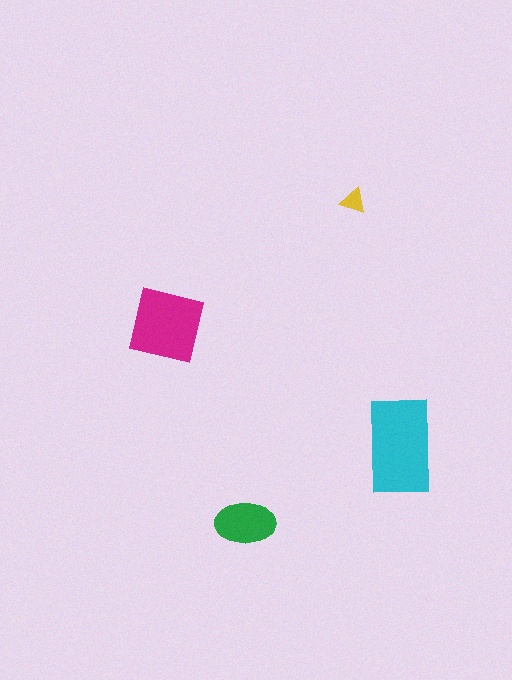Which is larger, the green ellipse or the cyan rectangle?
The cyan rectangle.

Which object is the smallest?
The yellow triangle.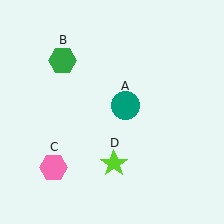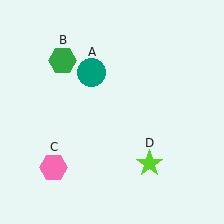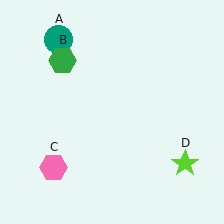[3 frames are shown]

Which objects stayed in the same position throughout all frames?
Green hexagon (object B) and pink hexagon (object C) remained stationary.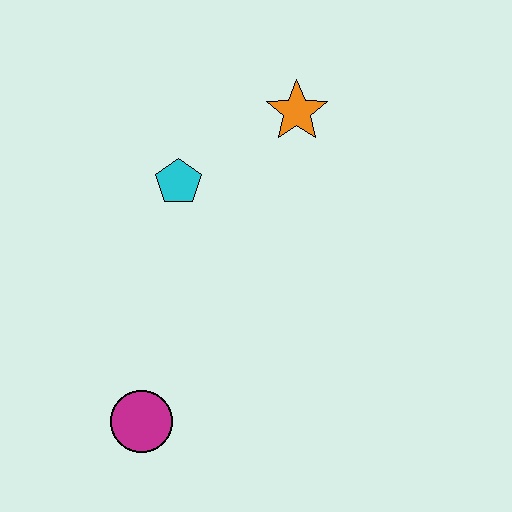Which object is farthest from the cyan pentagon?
The magenta circle is farthest from the cyan pentagon.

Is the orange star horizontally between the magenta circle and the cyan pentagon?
No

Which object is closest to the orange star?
The cyan pentagon is closest to the orange star.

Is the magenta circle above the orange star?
No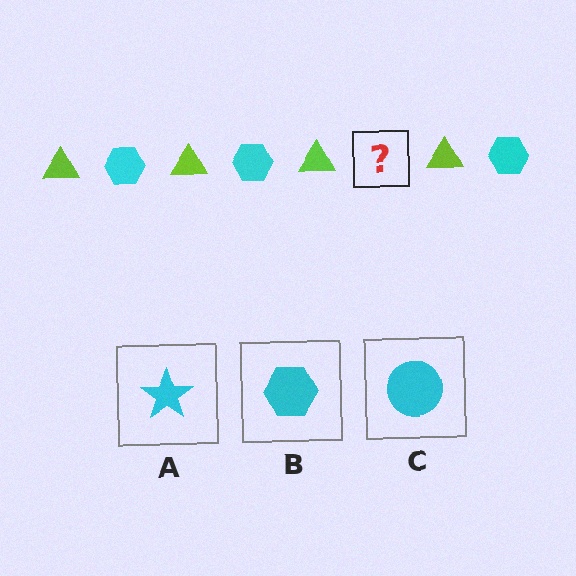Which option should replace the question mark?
Option B.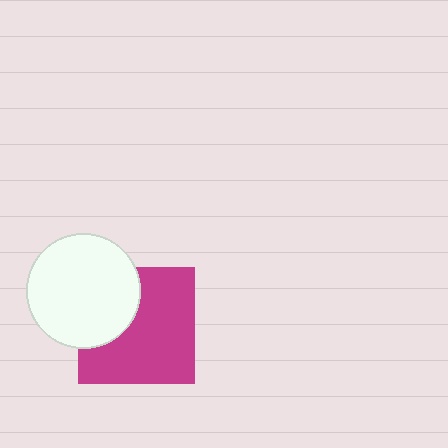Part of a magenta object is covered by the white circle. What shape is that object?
It is a square.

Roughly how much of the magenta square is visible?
Most of it is visible (roughly 68%).